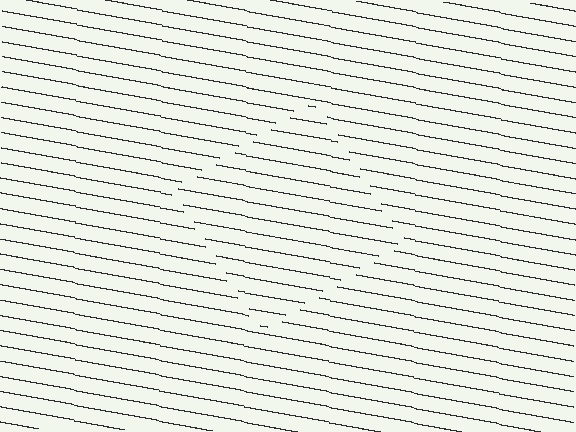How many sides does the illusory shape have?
4 sides — the line-ends trace a square.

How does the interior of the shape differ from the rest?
The interior of the shape contains the same grating, shifted by half a period — the contour is defined by the phase discontinuity where line-ends from the inner and outer gratings abut.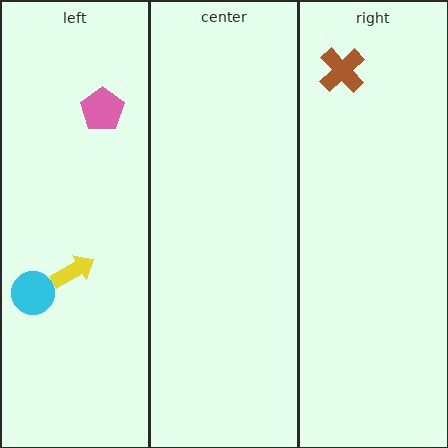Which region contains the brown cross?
The right region.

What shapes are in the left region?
The cyan circle, the pink pentagon, the yellow arrow.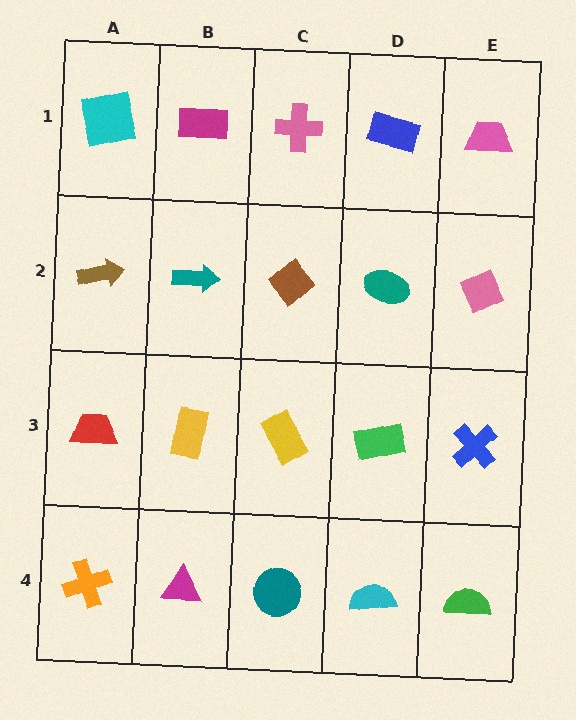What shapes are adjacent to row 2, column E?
A pink trapezoid (row 1, column E), a blue cross (row 3, column E), a teal ellipse (row 2, column D).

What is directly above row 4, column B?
A yellow rectangle.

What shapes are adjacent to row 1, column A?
A brown arrow (row 2, column A), a magenta rectangle (row 1, column B).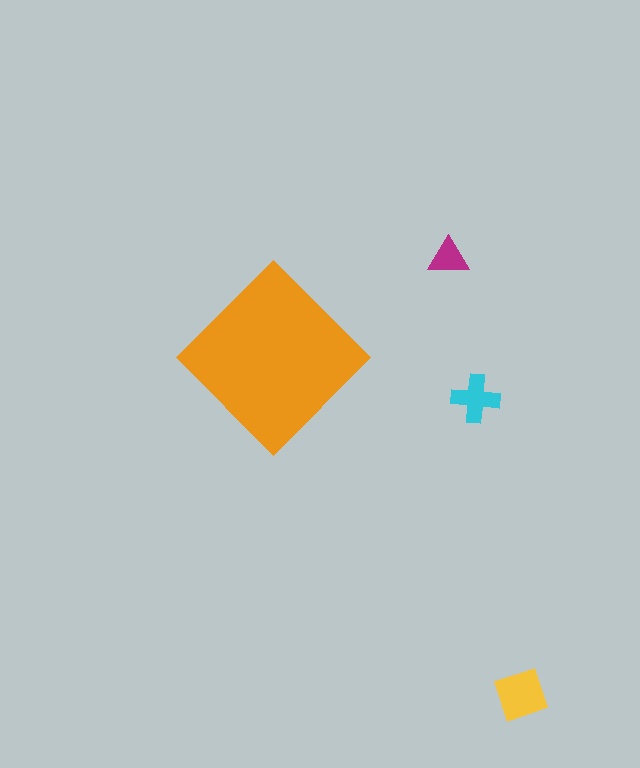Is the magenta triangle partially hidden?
No, the magenta triangle is fully visible.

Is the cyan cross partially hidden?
No, the cyan cross is fully visible.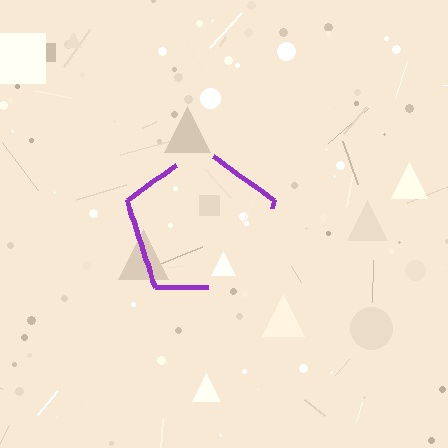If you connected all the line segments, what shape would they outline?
They would outline a pentagon.